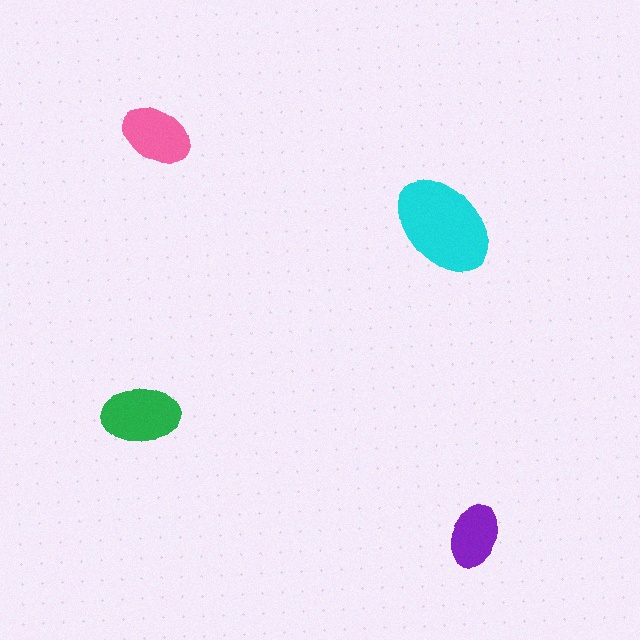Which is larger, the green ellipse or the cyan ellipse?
The cyan one.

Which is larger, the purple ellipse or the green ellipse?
The green one.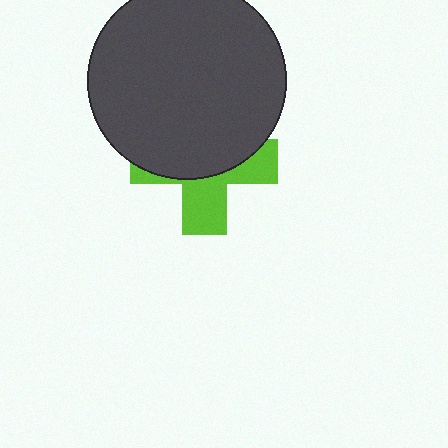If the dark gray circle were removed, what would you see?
You would see the complete lime cross.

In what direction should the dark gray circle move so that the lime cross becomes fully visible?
The dark gray circle should move up. That is the shortest direction to clear the overlap and leave the lime cross fully visible.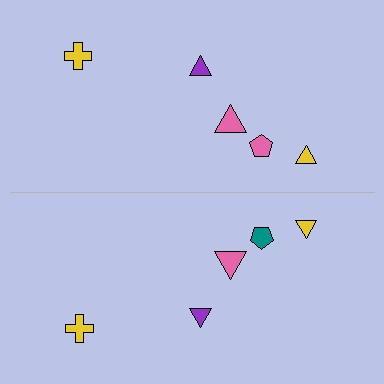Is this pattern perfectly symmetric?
No, the pattern is not perfectly symmetric. The teal pentagon on the bottom side breaks the symmetry — its mirror counterpart is pink.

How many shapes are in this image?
There are 10 shapes in this image.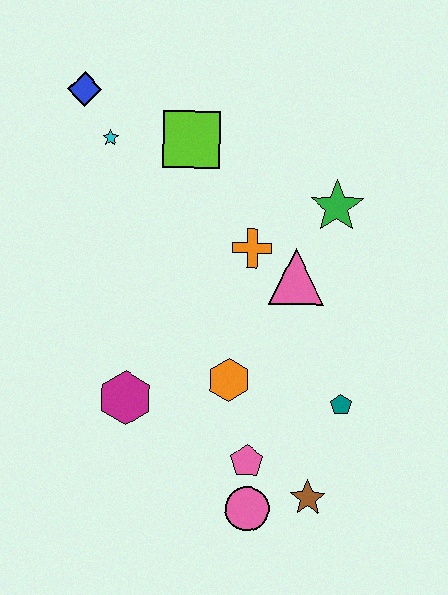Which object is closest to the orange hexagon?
The pink pentagon is closest to the orange hexagon.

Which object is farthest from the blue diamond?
The brown star is farthest from the blue diamond.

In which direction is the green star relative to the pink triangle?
The green star is above the pink triangle.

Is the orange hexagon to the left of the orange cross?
Yes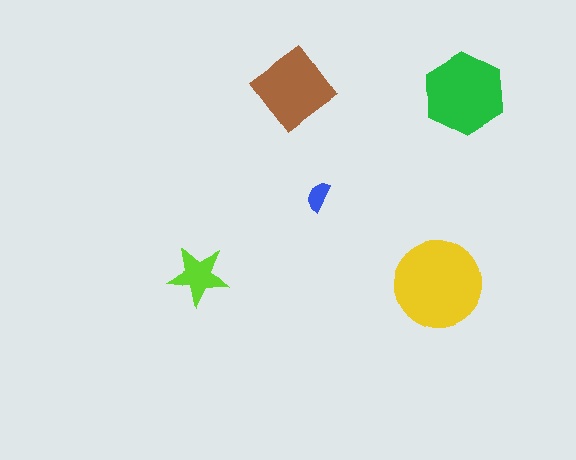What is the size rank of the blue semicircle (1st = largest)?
5th.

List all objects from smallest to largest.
The blue semicircle, the lime star, the brown diamond, the green hexagon, the yellow circle.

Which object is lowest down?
The yellow circle is bottommost.